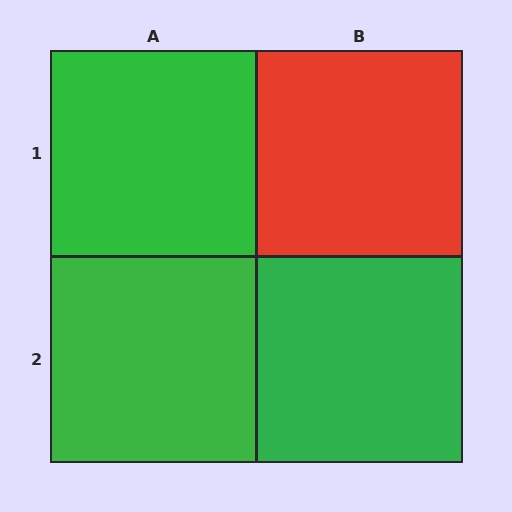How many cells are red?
1 cell is red.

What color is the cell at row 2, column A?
Green.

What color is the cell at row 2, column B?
Green.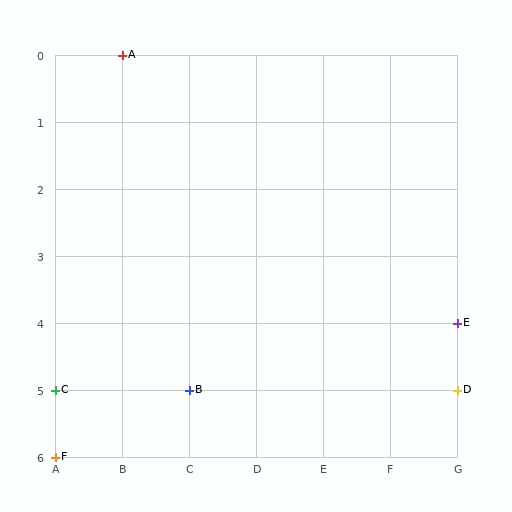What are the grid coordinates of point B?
Point B is at grid coordinates (C, 5).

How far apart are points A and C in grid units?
Points A and C are 1 column and 5 rows apart (about 5.1 grid units diagonally).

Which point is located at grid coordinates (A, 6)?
Point F is at (A, 6).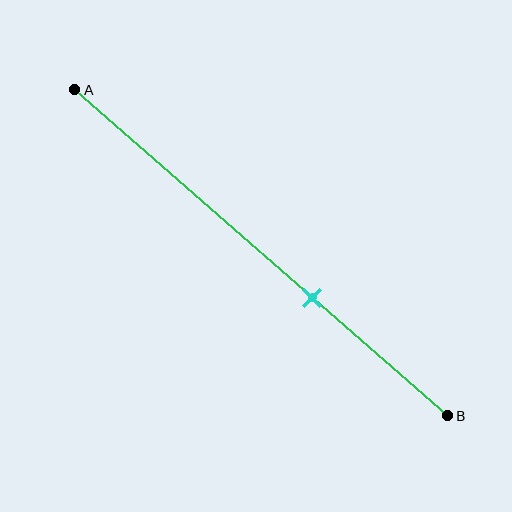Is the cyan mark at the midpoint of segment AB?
No, the mark is at about 65% from A, not at the 50% midpoint.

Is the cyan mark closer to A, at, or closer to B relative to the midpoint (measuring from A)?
The cyan mark is closer to point B than the midpoint of segment AB.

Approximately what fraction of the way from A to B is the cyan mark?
The cyan mark is approximately 65% of the way from A to B.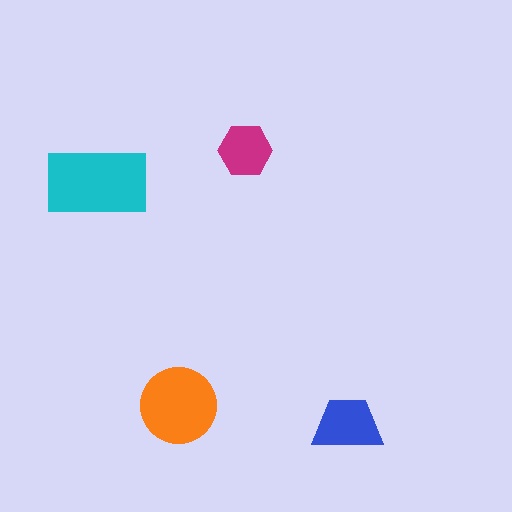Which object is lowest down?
The blue trapezoid is bottommost.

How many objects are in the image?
There are 4 objects in the image.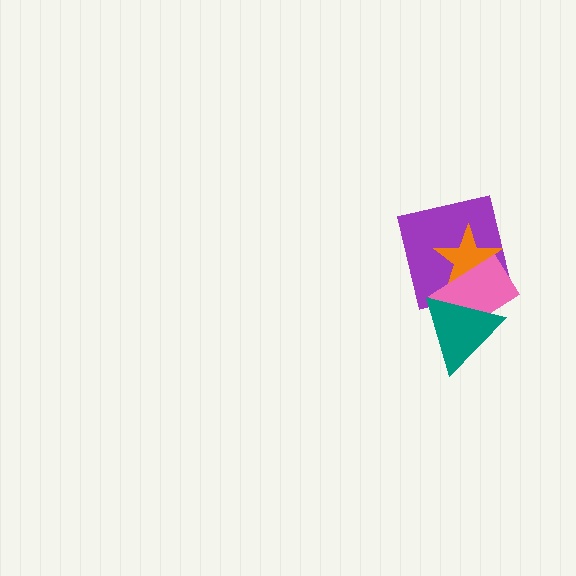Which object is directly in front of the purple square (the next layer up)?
The orange star is directly in front of the purple square.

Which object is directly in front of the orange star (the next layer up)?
The pink rectangle is directly in front of the orange star.